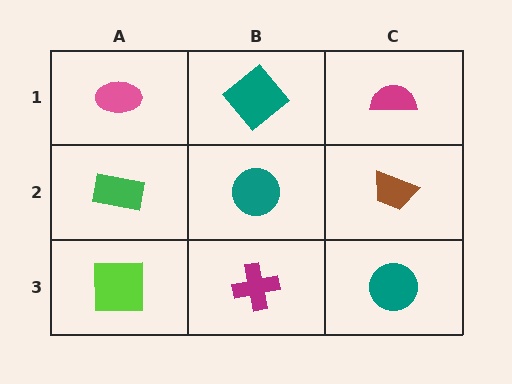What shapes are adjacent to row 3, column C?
A brown trapezoid (row 2, column C), a magenta cross (row 3, column B).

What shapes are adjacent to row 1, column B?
A teal circle (row 2, column B), a pink ellipse (row 1, column A), a magenta semicircle (row 1, column C).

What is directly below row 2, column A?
A lime square.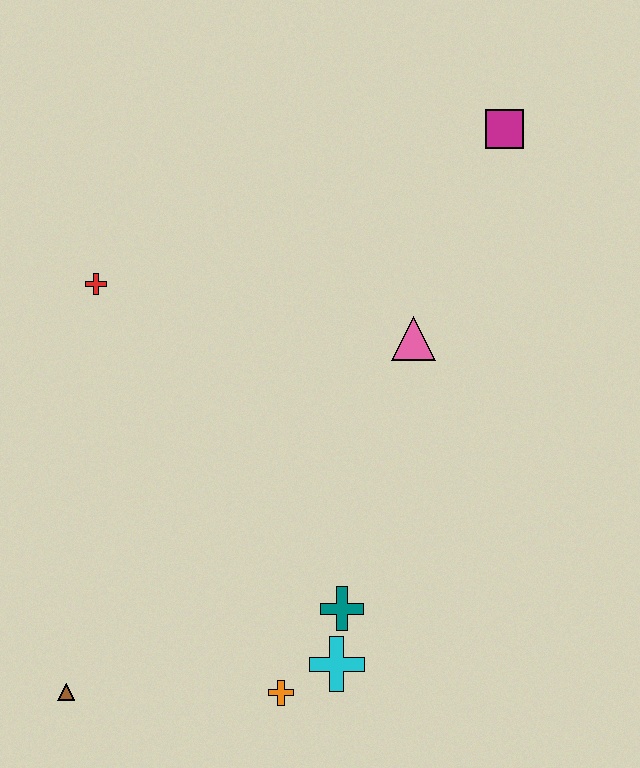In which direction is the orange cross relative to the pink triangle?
The orange cross is below the pink triangle.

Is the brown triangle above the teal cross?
No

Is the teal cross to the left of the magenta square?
Yes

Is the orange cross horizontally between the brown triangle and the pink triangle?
Yes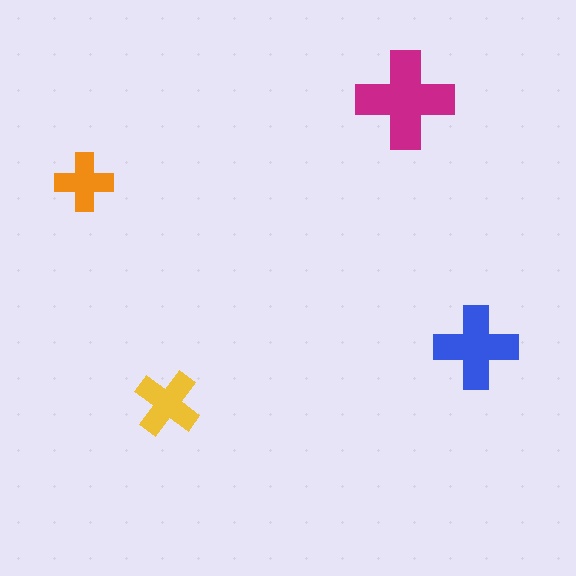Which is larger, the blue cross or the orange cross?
The blue one.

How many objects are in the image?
There are 4 objects in the image.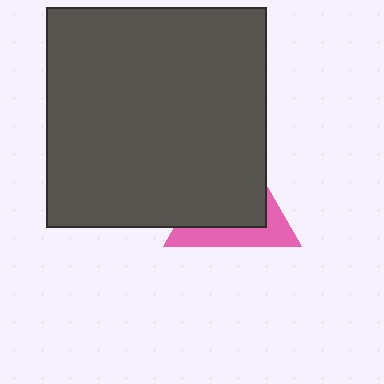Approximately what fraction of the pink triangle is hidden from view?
Roughly 64% of the pink triangle is hidden behind the dark gray square.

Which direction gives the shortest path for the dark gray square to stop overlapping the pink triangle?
Moving toward the upper-left gives the shortest separation.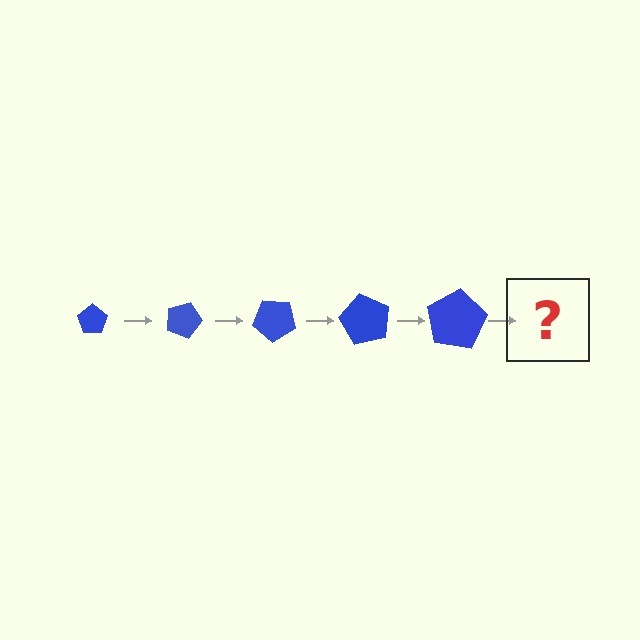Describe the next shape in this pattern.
It should be a pentagon, larger than the previous one and rotated 100 degrees from the start.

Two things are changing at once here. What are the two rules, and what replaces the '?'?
The two rules are that the pentagon grows larger each step and it rotates 20 degrees each step. The '?' should be a pentagon, larger than the previous one and rotated 100 degrees from the start.